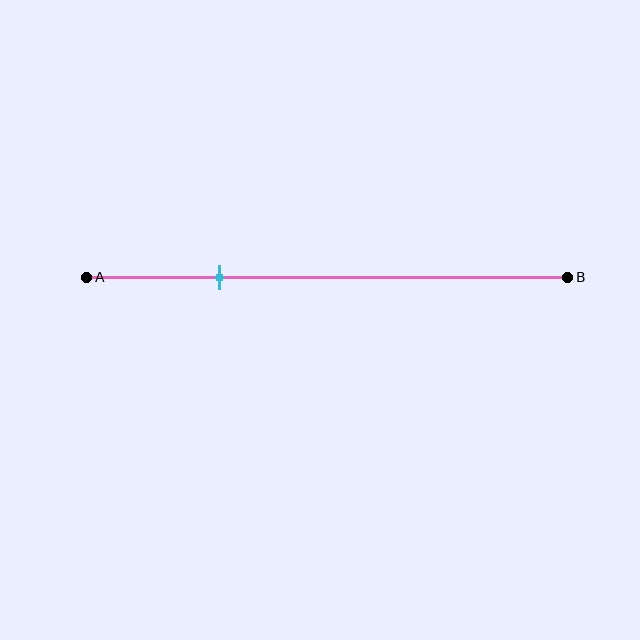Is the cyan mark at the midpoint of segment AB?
No, the mark is at about 30% from A, not at the 50% midpoint.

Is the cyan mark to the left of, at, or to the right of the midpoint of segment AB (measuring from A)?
The cyan mark is to the left of the midpoint of segment AB.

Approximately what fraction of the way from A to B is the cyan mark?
The cyan mark is approximately 30% of the way from A to B.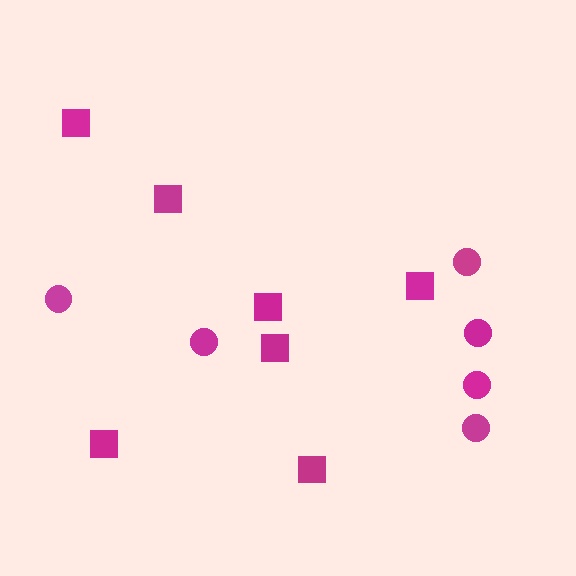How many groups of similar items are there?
There are 2 groups: one group of squares (7) and one group of circles (6).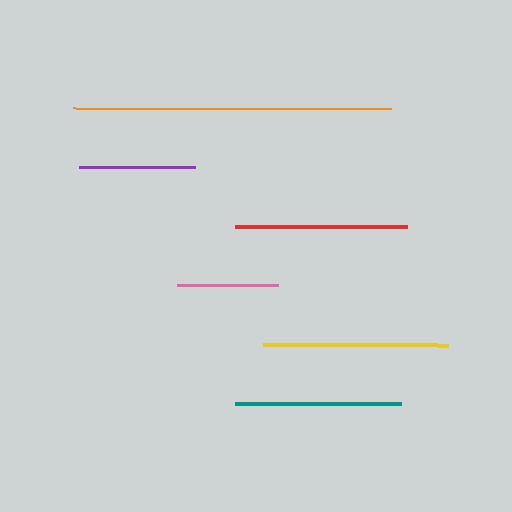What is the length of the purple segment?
The purple segment is approximately 116 pixels long.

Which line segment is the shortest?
The pink line is the shortest at approximately 101 pixels.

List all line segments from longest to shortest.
From longest to shortest: orange, yellow, red, teal, purple, pink.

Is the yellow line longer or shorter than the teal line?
The yellow line is longer than the teal line.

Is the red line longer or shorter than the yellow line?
The yellow line is longer than the red line.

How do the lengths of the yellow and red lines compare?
The yellow and red lines are approximately the same length.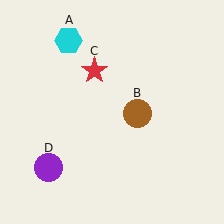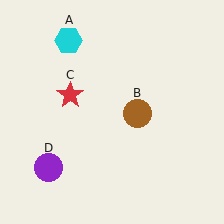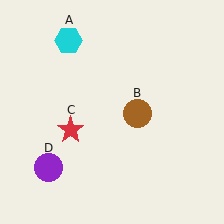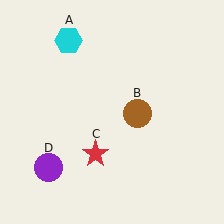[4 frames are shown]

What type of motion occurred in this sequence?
The red star (object C) rotated counterclockwise around the center of the scene.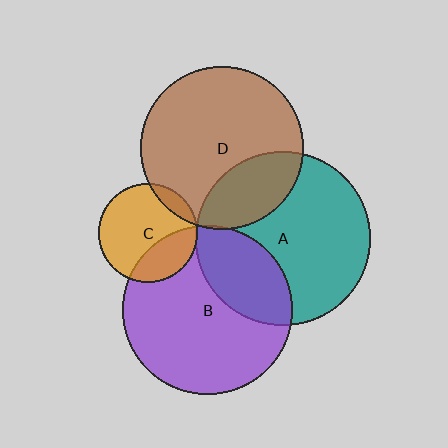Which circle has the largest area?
Circle A (teal).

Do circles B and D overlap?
Yes.